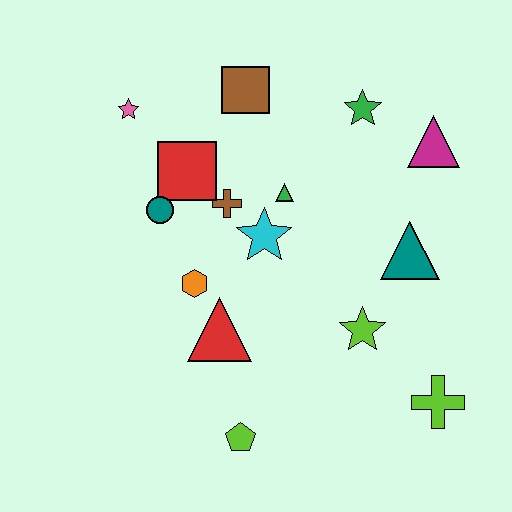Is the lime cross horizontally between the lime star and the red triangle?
No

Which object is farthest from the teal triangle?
The pink star is farthest from the teal triangle.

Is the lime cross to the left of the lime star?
No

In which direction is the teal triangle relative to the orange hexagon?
The teal triangle is to the right of the orange hexagon.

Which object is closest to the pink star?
The red square is closest to the pink star.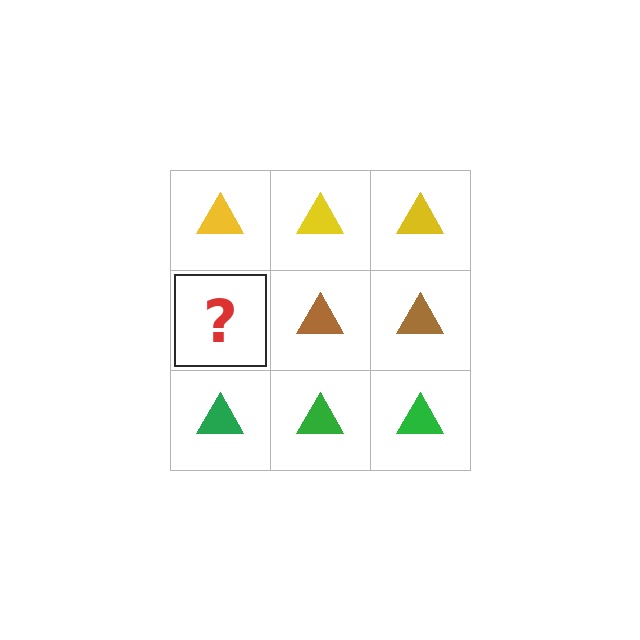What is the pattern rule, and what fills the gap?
The rule is that each row has a consistent color. The gap should be filled with a brown triangle.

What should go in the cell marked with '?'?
The missing cell should contain a brown triangle.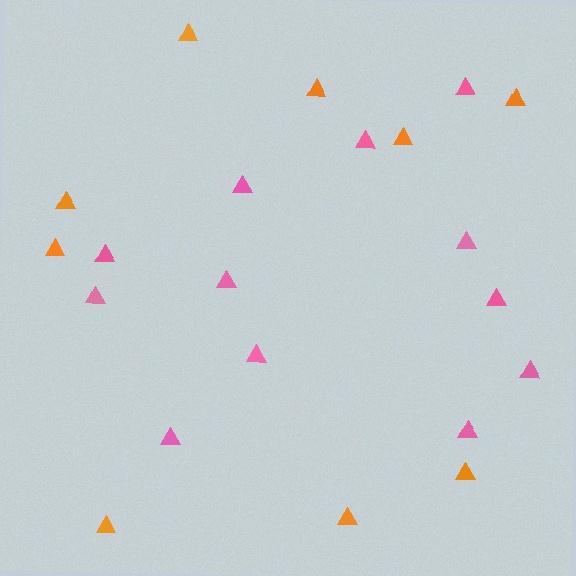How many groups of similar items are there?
There are 2 groups: one group of orange triangles (9) and one group of pink triangles (12).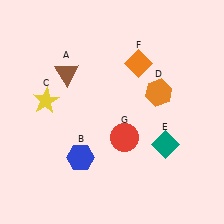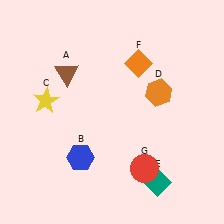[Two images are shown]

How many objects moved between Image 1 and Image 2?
2 objects moved between the two images.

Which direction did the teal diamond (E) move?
The teal diamond (E) moved down.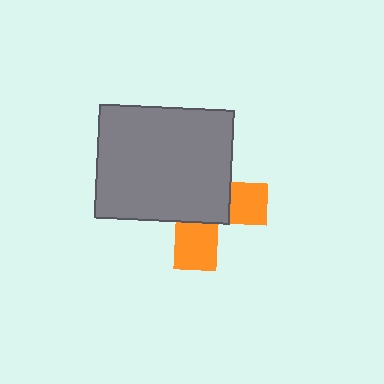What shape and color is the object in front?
The object in front is a gray rectangle.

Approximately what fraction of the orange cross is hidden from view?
Roughly 65% of the orange cross is hidden behind the gray rectangle.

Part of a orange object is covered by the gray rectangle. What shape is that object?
It is a cross.